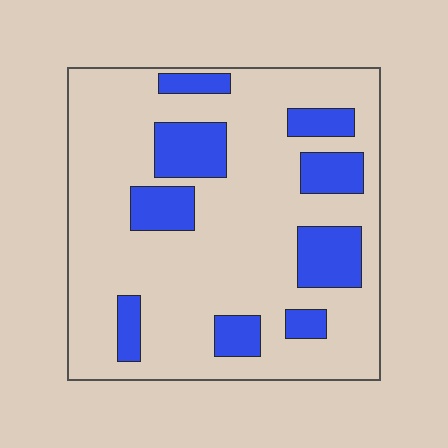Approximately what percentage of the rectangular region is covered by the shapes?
Approximately 20%.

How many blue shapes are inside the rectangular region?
9.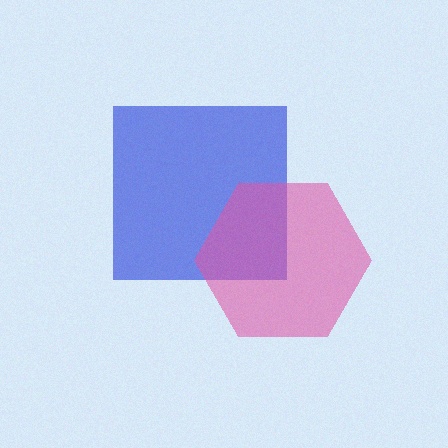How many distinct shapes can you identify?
There are 2 distinct shapes: a blue square, a pink hexagon.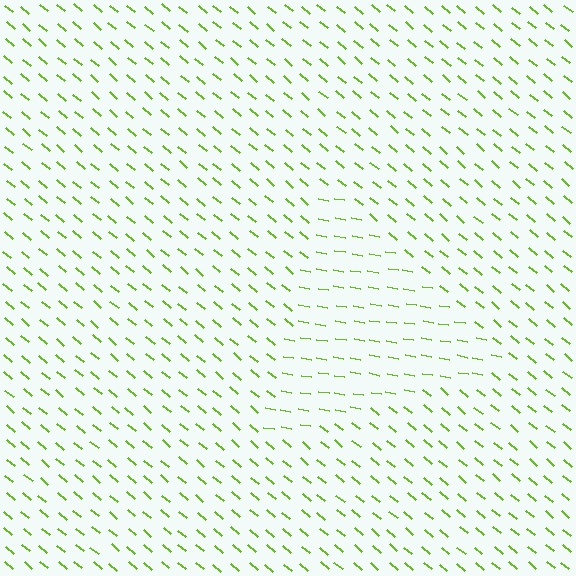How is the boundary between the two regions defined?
The boundary is defined purely by a change in line orientation (approximately 30 degrees difference). All lines are the same color and thickness.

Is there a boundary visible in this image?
Yes, there is a texture boundary formed by a change in line orientation.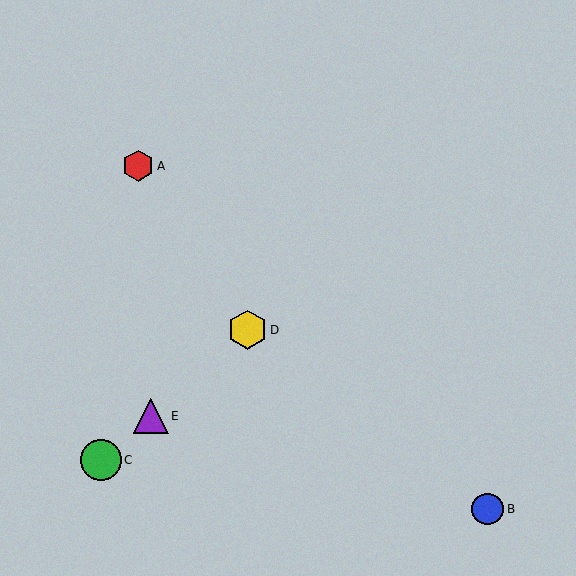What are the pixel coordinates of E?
Object E is at (151, 416).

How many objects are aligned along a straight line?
3 objects (C, D, E) are aligned along a straight line.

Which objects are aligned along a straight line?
Objects C, D, E are aligned along a straight line.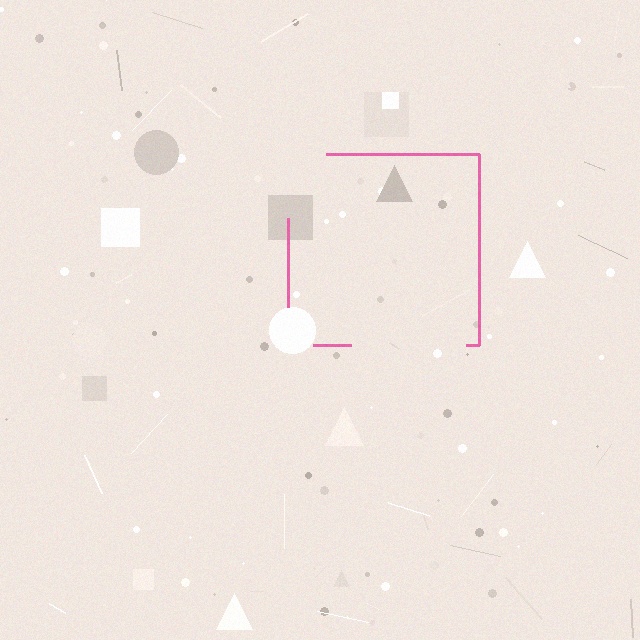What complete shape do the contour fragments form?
The contour fragments form a square.